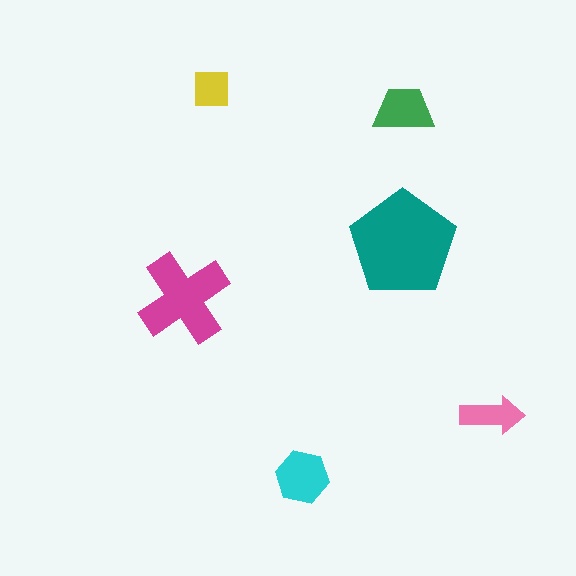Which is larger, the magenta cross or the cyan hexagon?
The magenta cross.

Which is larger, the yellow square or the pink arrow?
The pink arrow.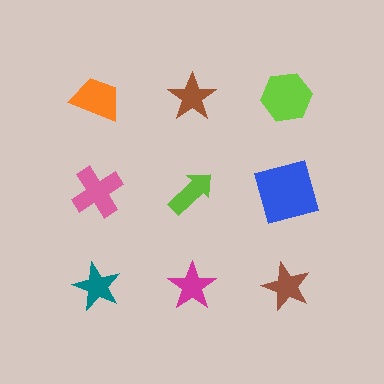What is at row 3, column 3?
A brown star.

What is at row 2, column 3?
A blue square.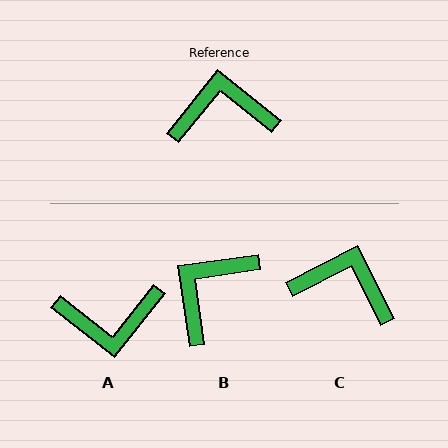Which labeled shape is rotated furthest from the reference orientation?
A, about 180 degrees away.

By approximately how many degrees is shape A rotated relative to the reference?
Approximately 180 degrees clockwise.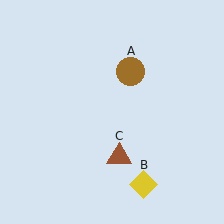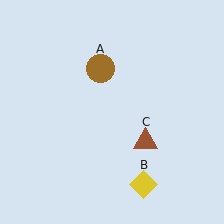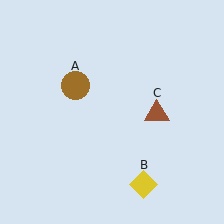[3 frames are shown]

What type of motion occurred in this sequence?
The brown circle (object A), brown triangle (object C) rotated counterclockwise around the center of the scene.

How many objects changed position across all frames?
2 objects changed position: brown circle (object A), brown triangle (object C).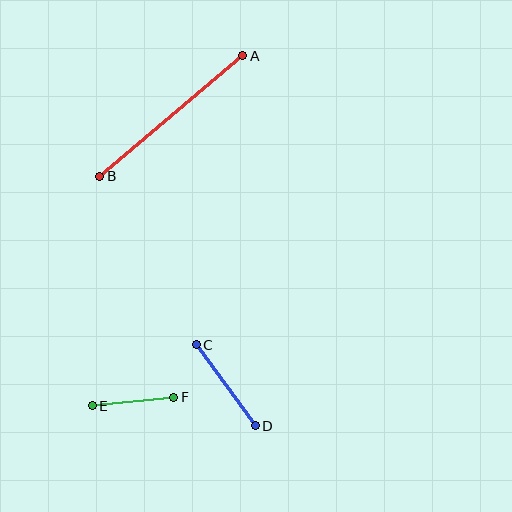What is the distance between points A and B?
The distance is approximately 187 pixels.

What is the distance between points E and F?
The distance is approximately 82 pixels.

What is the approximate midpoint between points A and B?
The midpoint is at approximately (171, 116) pixels.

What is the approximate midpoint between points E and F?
The midpoint is at approximately (133, 401) pixels.